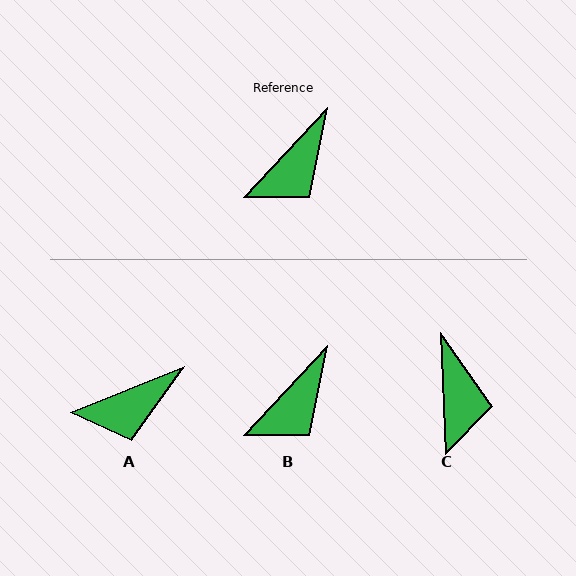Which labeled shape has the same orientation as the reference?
B.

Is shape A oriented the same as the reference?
No, it is off by about 25 degrees.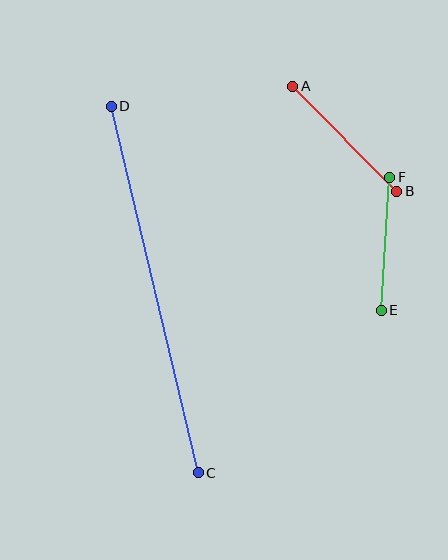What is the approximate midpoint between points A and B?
The midpoint is at approximately (345, 139) pixels.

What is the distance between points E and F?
The distance is approximately 133 pixels.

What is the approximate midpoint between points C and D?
The midpoint is at approximately (155, 290) pixels.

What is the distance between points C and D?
The distance is approximately 377 pixels.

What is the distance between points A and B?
The distance is approximately 148 pixels.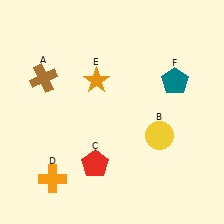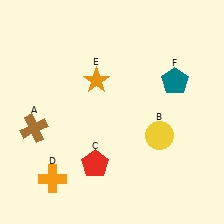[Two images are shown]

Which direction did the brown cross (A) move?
The brown cross (A) moved down.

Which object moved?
The brown cross (A) moved down.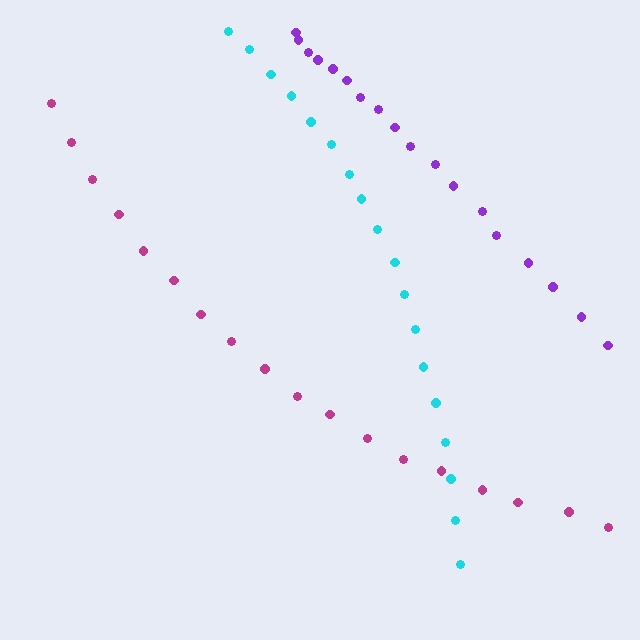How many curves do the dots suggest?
There are 3 distinct paths.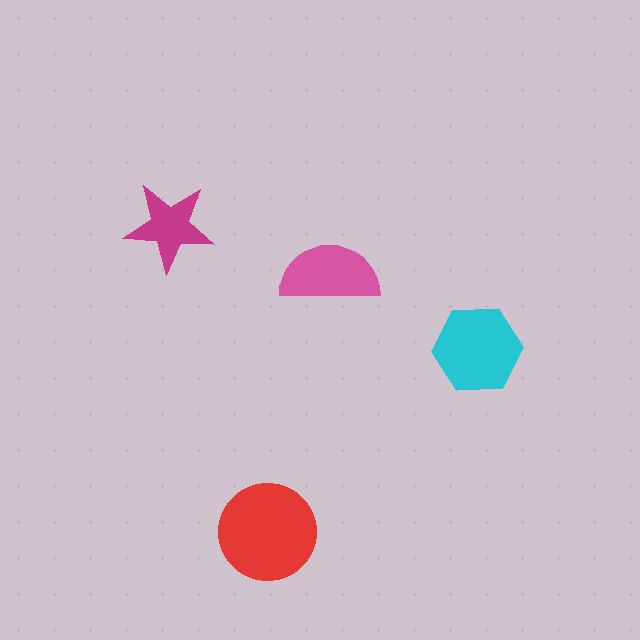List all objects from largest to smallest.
The red circle, the cyan hexagon, the pink semicircle, the magenta star.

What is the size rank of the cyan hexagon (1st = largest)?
2nd.